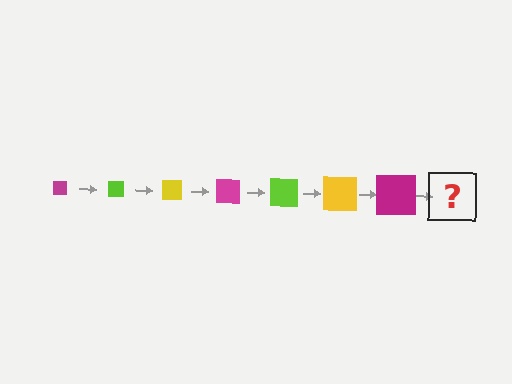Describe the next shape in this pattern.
It should be a lime square, larger than the previous one.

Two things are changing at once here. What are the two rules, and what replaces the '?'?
The two rules are that the square grows larger each step and the color cycles through magenta, lime, and yellow. The '?' should be a lime square, larger than the previous one.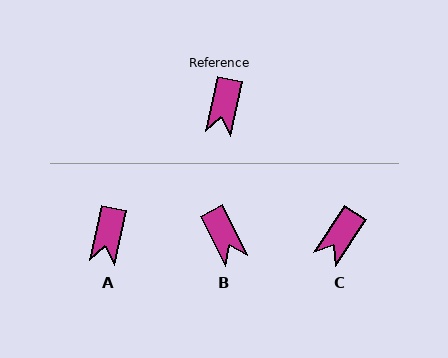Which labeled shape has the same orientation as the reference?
A.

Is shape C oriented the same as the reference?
No, it is off by about 22 degrees.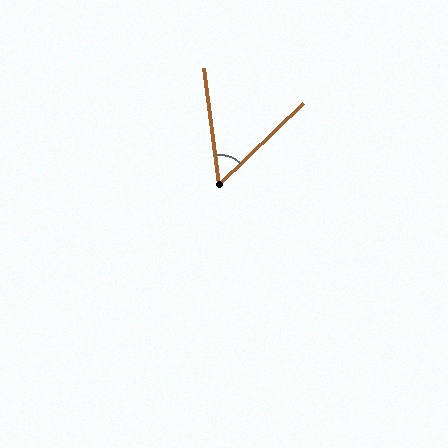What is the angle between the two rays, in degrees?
Approximately 53 degrees.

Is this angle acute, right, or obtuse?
It is acute.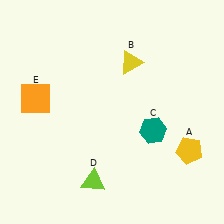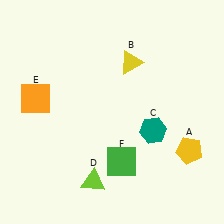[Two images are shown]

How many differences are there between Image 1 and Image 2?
There is 1 difference between the two images.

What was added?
A green square (F) was added in Image 2.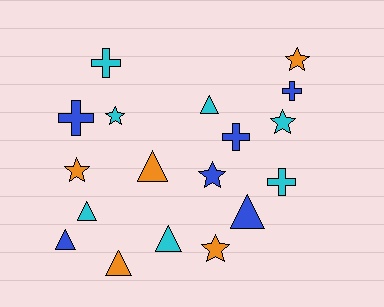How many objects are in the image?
There are 18 objects.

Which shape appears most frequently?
Triangle, with 7 objects.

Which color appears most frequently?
Cyan, with 7 objects.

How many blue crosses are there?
There are 3 blue crosses.